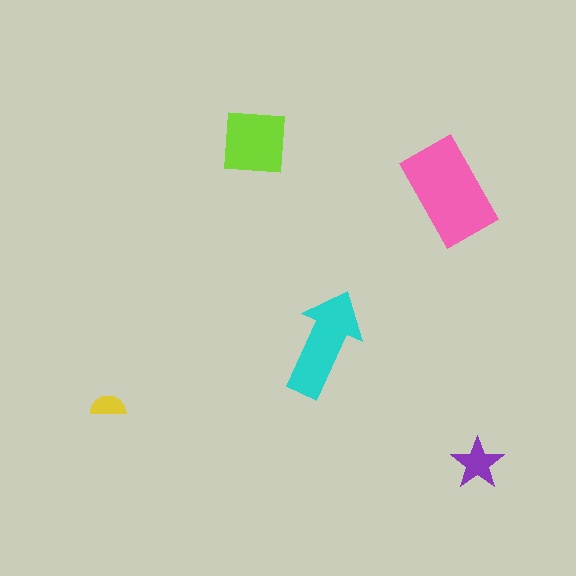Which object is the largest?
The pink rectangle.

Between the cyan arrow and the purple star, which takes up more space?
The cyan arrow.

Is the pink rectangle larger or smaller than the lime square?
Larger.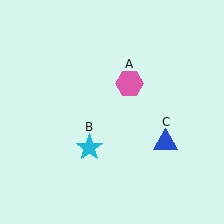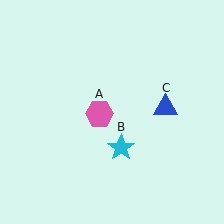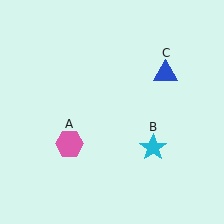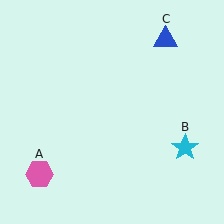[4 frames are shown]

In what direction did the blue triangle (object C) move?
The blue triangle (object C) moved up.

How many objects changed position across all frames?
3 objects changed position: pink hexagon (object A), cyan star (object B), blue triangle (object C).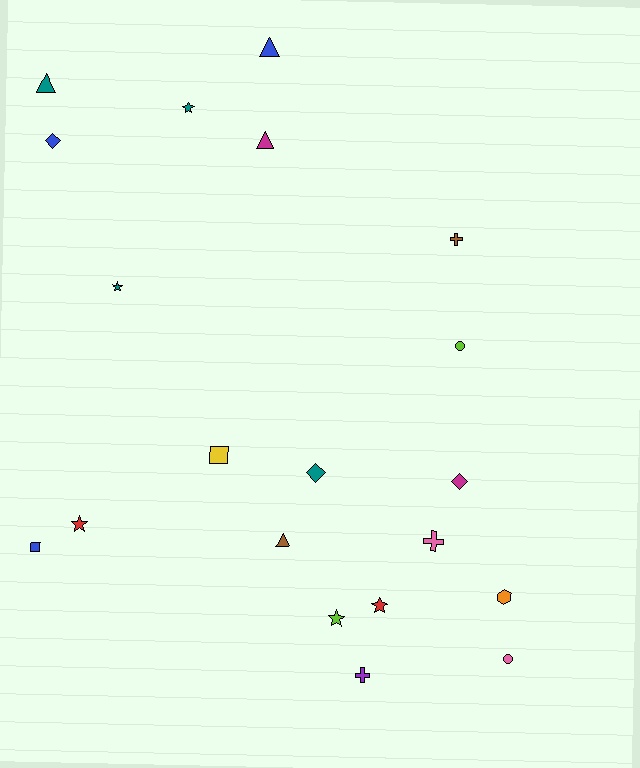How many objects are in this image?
There are 20 objects.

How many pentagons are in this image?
There are no pentagons.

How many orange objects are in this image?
There is 1 orange object.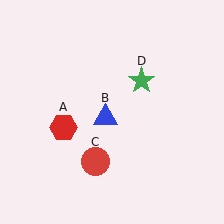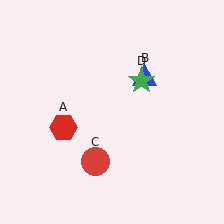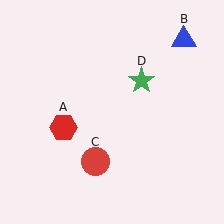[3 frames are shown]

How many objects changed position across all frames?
1 object changed position: blue triangle (object B).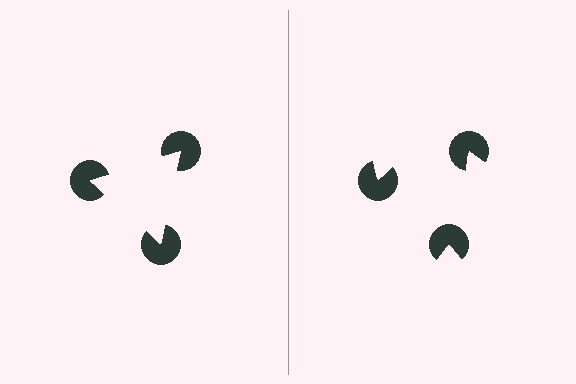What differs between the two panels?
The pac-man discs are positioned identically on both sides; only the wedge orientations differ. On the left they align to a triangle; on the right they are misaligned.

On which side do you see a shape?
An illusory triangle appears on the left side. On the right side the wedge cuts are rotated, so no coherent shape forms.